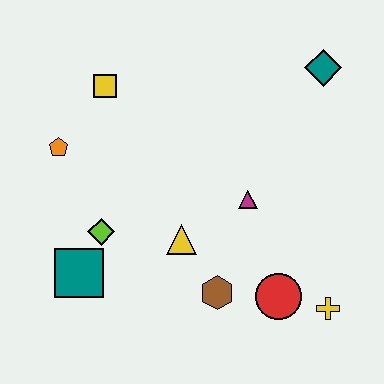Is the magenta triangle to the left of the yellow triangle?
No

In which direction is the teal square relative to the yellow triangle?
The teal square is to the left of the yellow triangle.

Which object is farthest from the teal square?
The teal diamond is farthest from the teal square.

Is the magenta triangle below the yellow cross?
No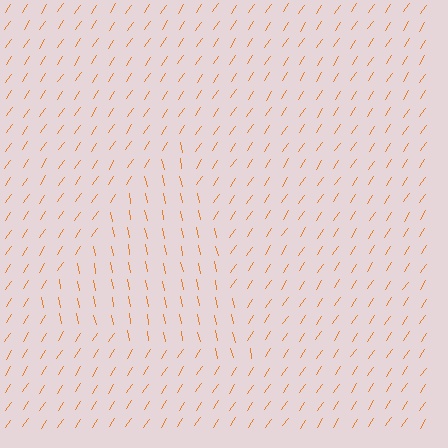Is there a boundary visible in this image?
Yes, there is a texture boundary formed by a change in line orientation.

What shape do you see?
I see a triangle.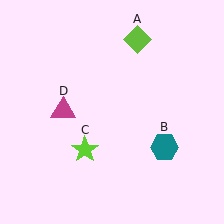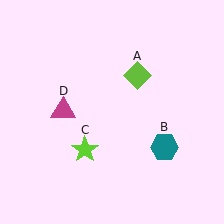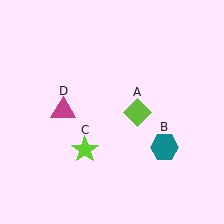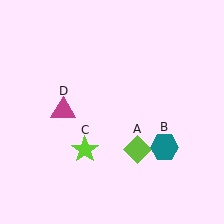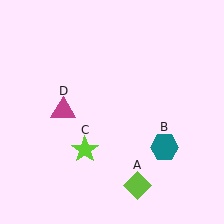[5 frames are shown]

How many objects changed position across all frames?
1 object changed position: lime diamond (object A).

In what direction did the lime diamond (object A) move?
The lime diamond (object A) moved down.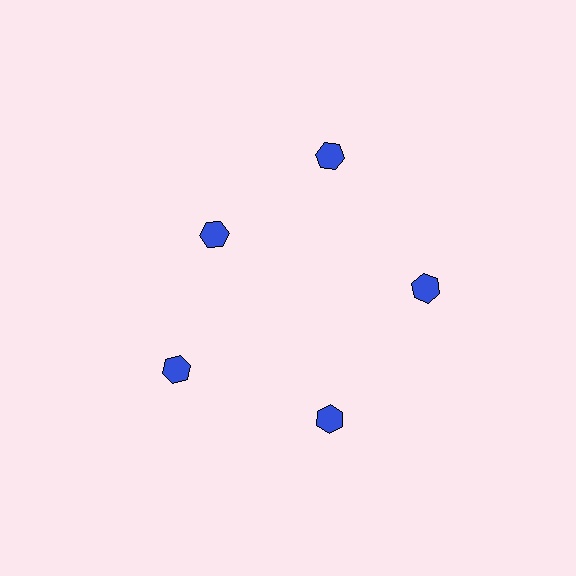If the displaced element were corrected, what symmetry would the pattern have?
It would have 5-fold rotational symmetry — the pattern would map onto itself every 72 degrees.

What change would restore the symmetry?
The symmetry would be restored by moving it outward, back onto the ring so that all 5 hexagons sit at equal angles and equal distance from the center.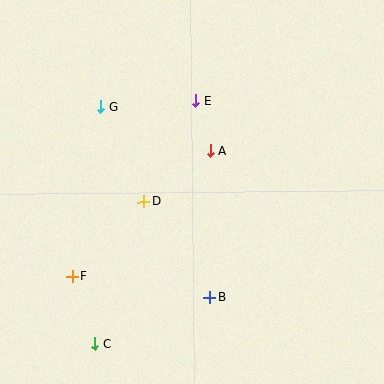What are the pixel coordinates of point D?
Point D is at (144, 202).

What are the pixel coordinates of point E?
Point E is at (196, 101).